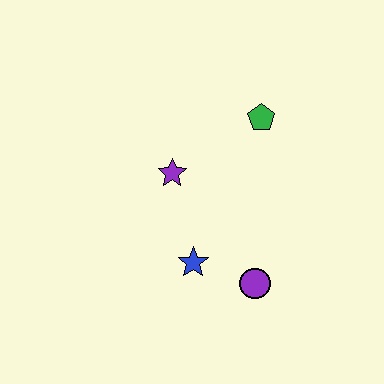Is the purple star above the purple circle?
Yes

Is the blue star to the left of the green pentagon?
Yes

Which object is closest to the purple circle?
The blue star is closest to the purple circle.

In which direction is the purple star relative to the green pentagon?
The purple star is to the left of the green pentagon.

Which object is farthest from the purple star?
The purple circle is farthest from the purple star.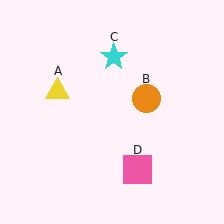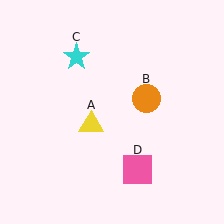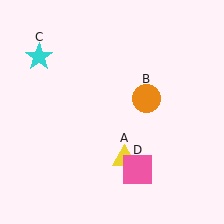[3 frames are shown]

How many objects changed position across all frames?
2 objects changed position: yellow triangle (object A), cyan star (object C).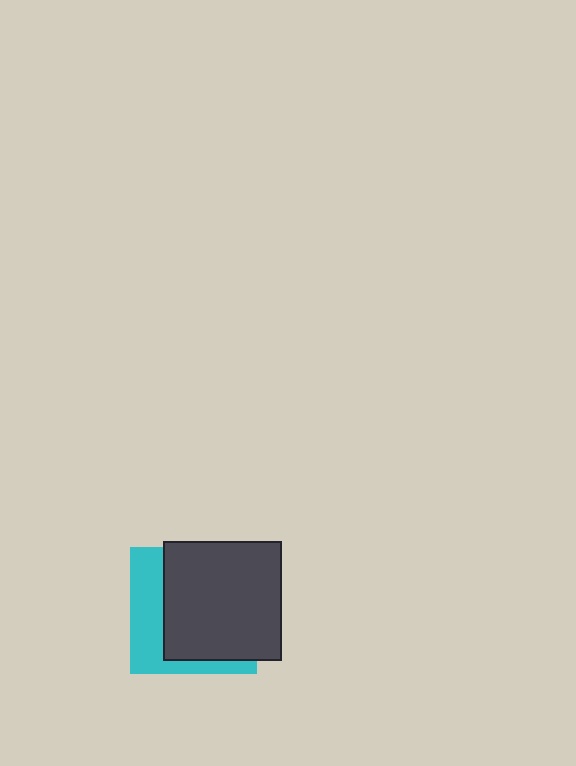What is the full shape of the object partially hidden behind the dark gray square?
The partially hidden object is a cyan square.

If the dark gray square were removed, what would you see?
You would see the complete cyan square.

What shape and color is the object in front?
The object in front is a dark gray square.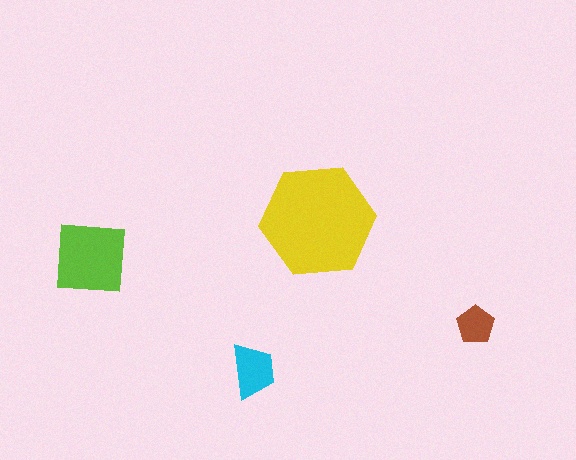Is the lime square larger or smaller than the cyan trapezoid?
Larger.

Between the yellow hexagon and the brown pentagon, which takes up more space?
The yellow hexagon.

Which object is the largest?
The yellow hexagon.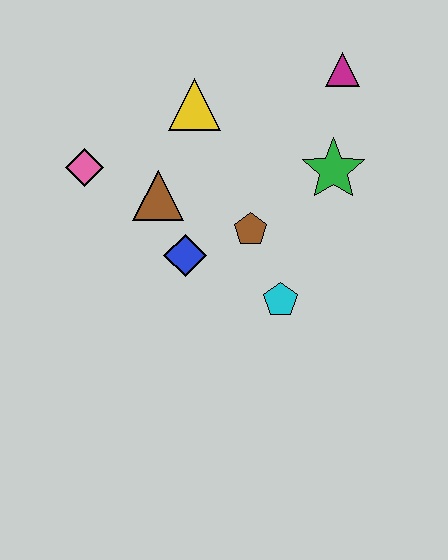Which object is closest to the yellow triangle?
The brown triangle is closest to the yellow triangle.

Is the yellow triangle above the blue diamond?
Yes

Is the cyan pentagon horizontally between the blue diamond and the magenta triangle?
Yes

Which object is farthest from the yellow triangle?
The cyan pentagon is farthest from the yellow triangle.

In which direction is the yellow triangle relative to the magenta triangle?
The yellow triangle is to the left of the magenta triangle.